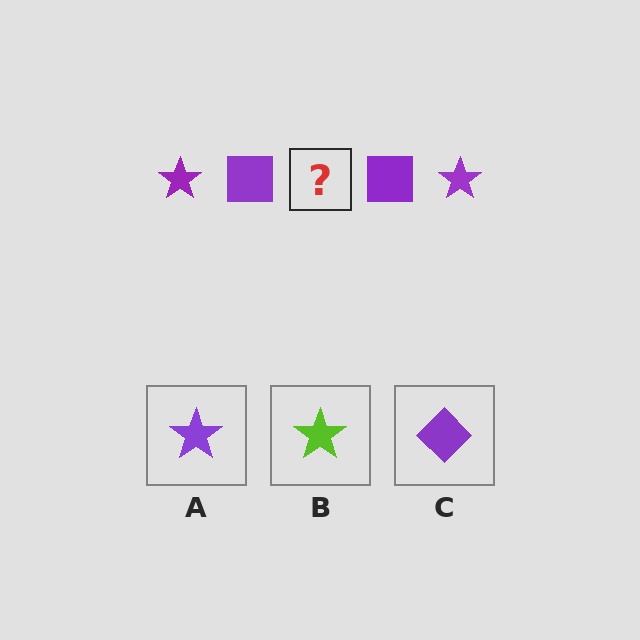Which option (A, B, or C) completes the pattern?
A.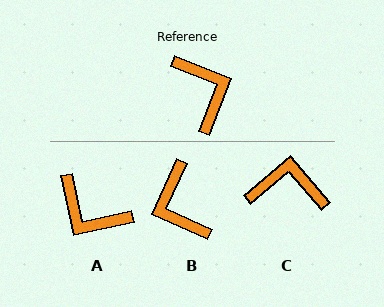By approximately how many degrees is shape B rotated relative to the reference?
Approximately 177 degrees counter-clockwise.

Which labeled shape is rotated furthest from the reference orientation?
B, about 177 degrees away.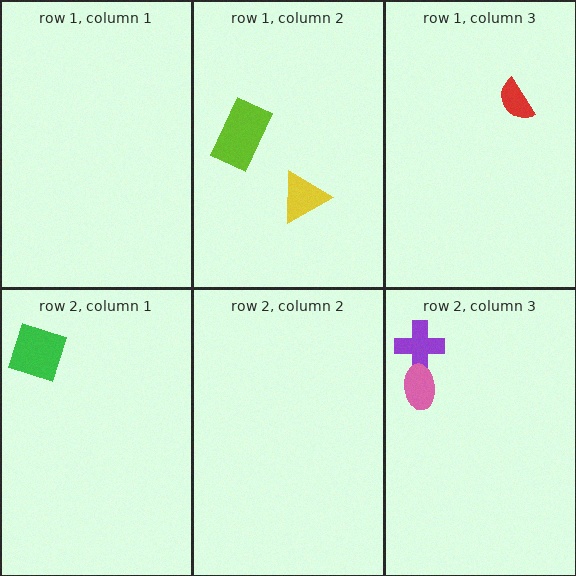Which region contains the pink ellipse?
The row 2, column 3 region.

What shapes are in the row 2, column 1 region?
The green square.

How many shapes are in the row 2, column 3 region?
2.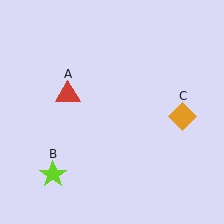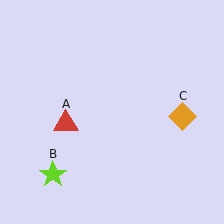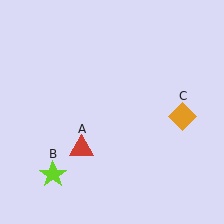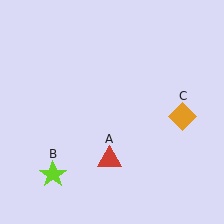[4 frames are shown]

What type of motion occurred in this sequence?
The red triangle (object A) rotated counterclockwise around the center of the scene.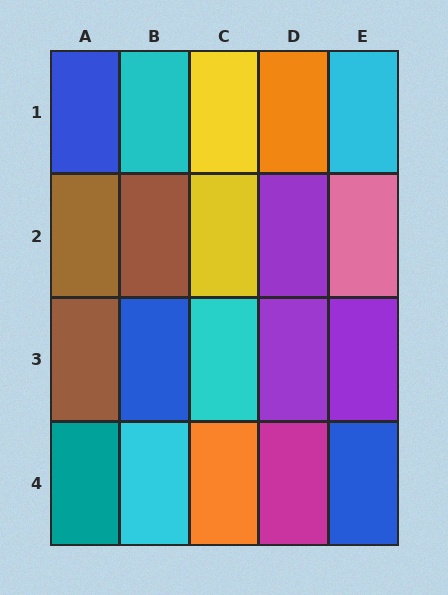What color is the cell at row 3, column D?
Purple.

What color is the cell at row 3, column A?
Brown.